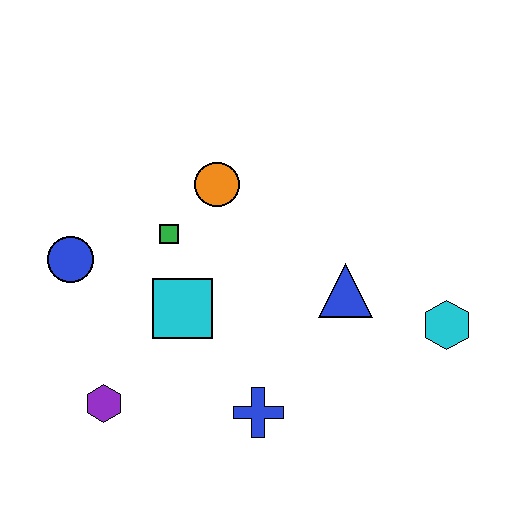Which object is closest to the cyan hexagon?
The blue triangle is closest to the cyan hexagon.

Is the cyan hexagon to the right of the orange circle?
Yes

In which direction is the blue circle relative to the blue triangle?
The blue circle is to the left of the blue triangle.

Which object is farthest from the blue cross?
The blue circle is farthest from the blue cross.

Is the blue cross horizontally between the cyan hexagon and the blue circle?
Yes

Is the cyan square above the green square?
No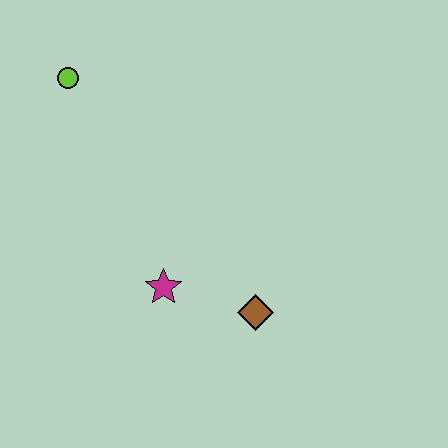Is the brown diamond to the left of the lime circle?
No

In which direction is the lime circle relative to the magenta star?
The lime circle is above the magenta star.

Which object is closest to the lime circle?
The magenta star is closest to the lime circle.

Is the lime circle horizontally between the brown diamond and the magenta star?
No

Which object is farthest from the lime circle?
The brown diamond is farthest from the lime circle.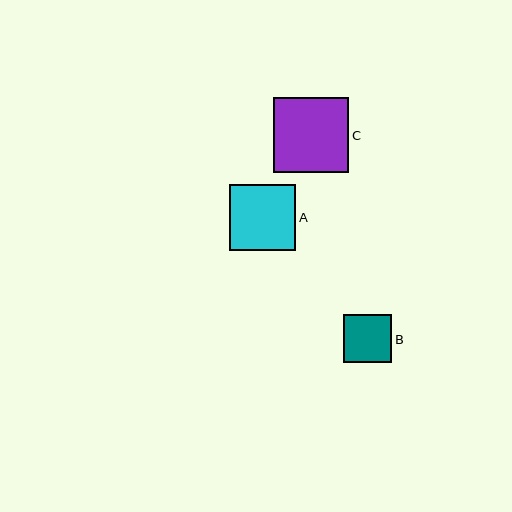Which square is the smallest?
Square B is the smallest with a size of approximately 48 pixels.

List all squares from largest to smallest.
From largest to smallest: C, A, B.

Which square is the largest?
Square C is the largest with a size of approximately 75 pixels.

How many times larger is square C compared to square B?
Square C is approximately 1.6 times the size of square B.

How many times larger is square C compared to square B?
Square C is approximately 1.6 times the size of square B.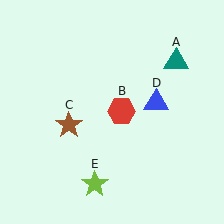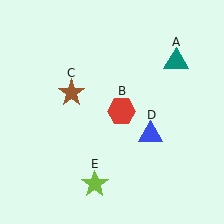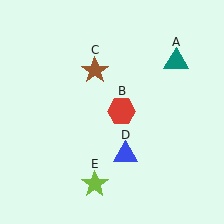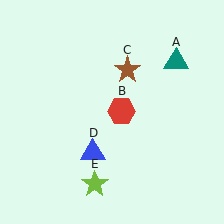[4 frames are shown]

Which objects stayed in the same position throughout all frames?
Teal triangle (object A) and red hexagon (object B) and lime star (object E) remained stationary.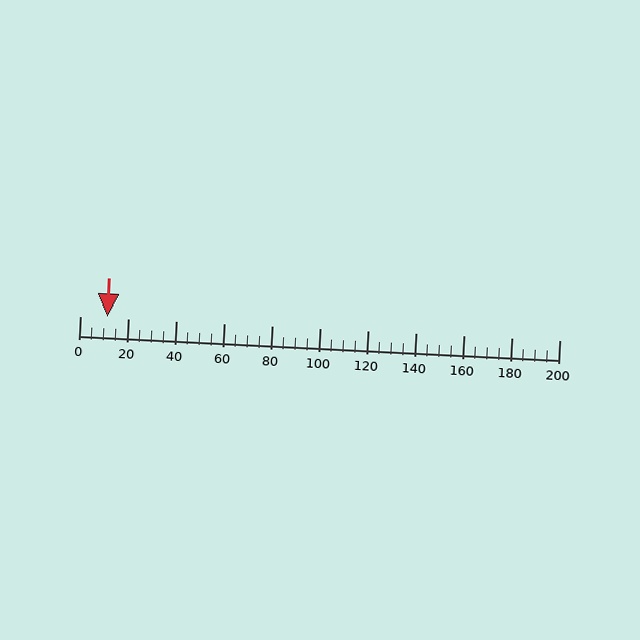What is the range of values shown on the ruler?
The ruler shows values from 0 to 200.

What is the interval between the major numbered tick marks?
The major tick marks are spaced 20 units apart.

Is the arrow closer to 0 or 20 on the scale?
The arrow is closer to 20.